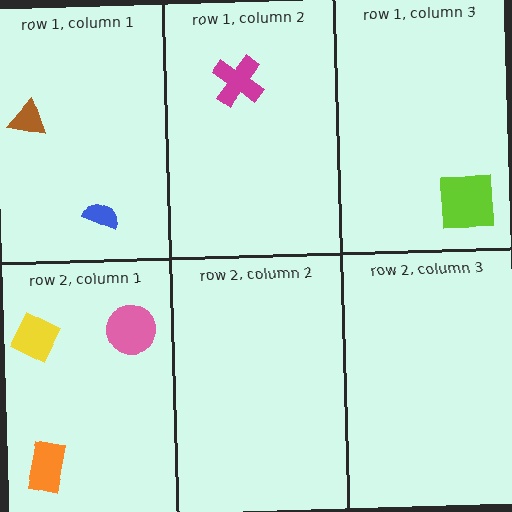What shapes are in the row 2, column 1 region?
The orange rectangle, the yellow diamond, the pink circle.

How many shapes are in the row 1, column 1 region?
2.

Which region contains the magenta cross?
The row 1, column 2 region.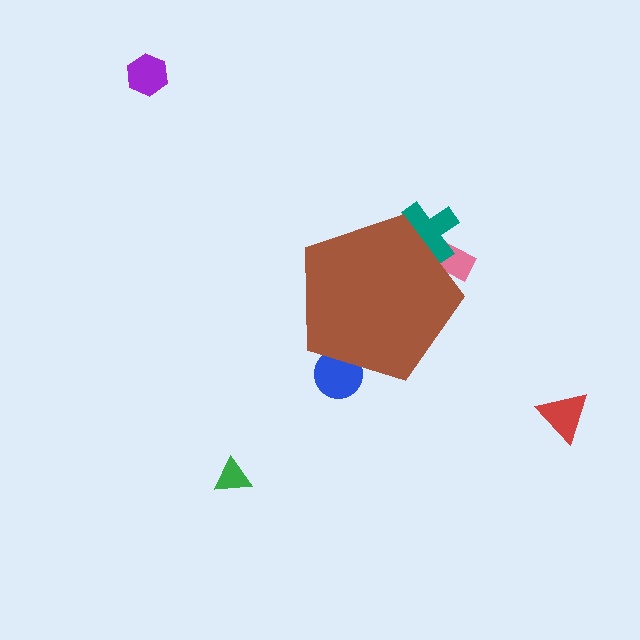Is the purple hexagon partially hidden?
No, the purple hexagon is fully visible.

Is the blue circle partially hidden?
Yes, the blue circle is partially hidden behind the brown pentagon.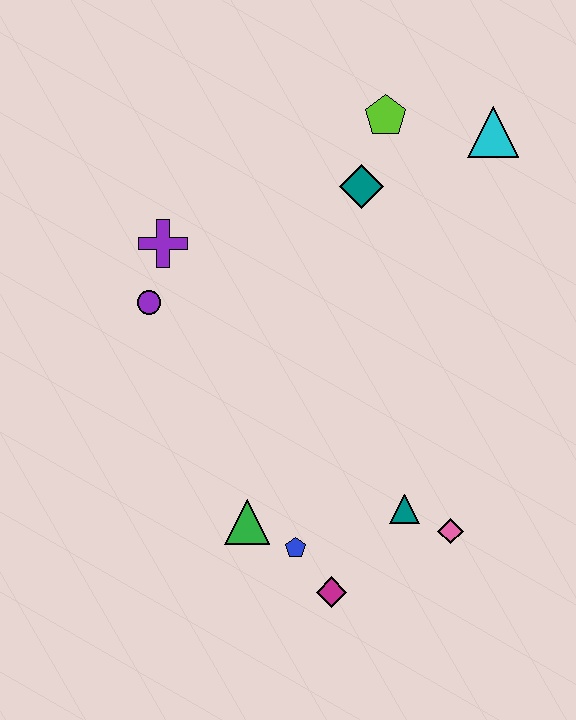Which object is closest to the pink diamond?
The teal triangle is closest to the pink diamond.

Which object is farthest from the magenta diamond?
The cyan triangle is farthest from the magenta diamond.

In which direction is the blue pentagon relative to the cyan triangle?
The blue pentagon is below the cyan triangle.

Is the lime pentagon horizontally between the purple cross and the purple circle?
No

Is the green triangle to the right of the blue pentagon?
No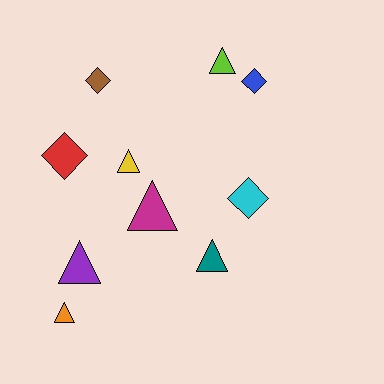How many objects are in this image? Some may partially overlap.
There are 10 objects.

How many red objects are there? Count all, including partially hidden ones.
There is 1 red object.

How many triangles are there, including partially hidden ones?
There are 6 triangles.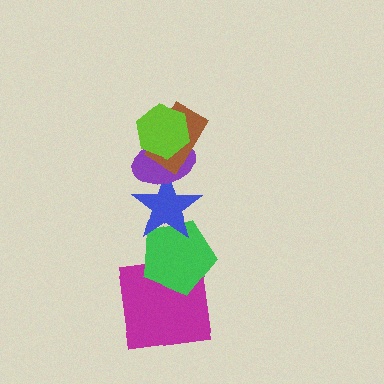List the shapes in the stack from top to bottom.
From top to bottom: the lime hexagon, the brown rectangle, the purple ellipse, the blue star, the green pentagon, the magenta square.